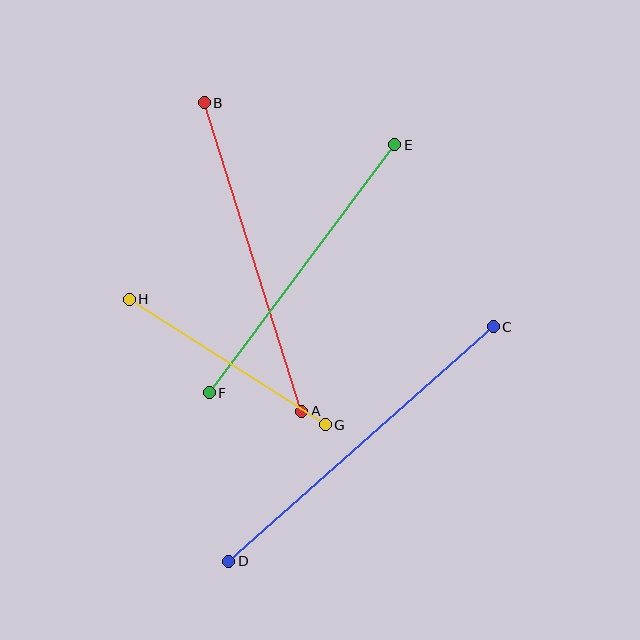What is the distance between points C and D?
The distance is approximately 354 pixels.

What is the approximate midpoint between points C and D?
The midpoint is at approximately (361, 444) pixels.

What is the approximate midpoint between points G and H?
The midpoint is at approximately (227, 362) pixels.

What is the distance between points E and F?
The distance is approximately 310 pixels.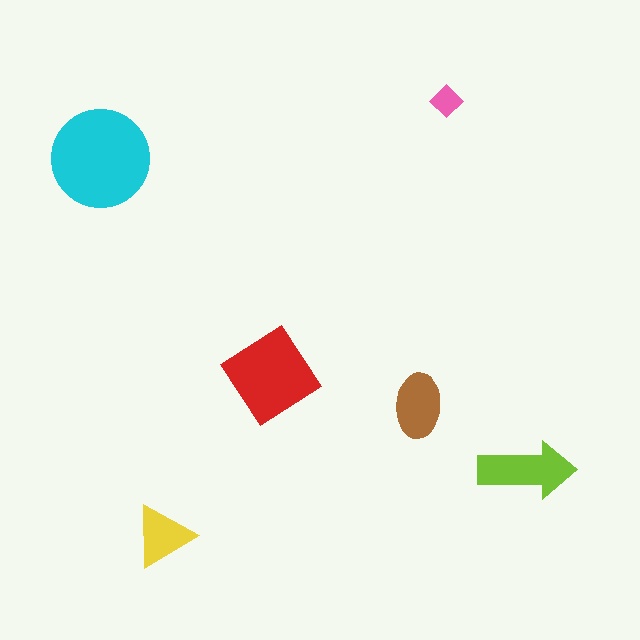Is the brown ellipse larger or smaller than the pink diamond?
Larger.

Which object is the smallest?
The pink diamond.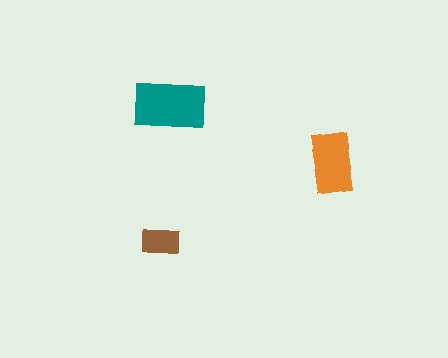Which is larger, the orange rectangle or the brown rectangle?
The orange one.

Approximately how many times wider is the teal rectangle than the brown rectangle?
About 2 times wider.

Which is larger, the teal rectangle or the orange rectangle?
The teal one.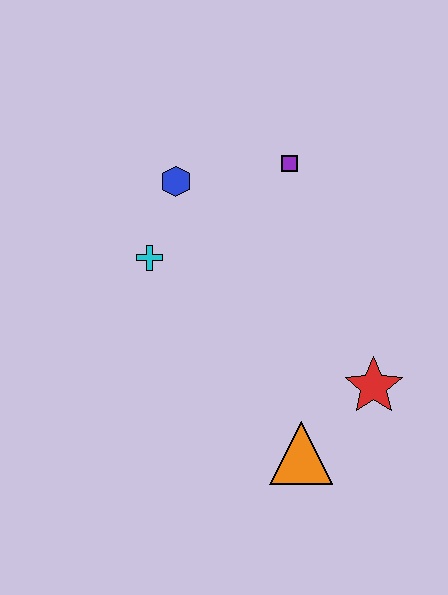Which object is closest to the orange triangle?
The red star is closest to the orange triangle.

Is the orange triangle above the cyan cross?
No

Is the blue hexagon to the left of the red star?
Yes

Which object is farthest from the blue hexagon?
The orange triangle is farthest from the blue hexagon.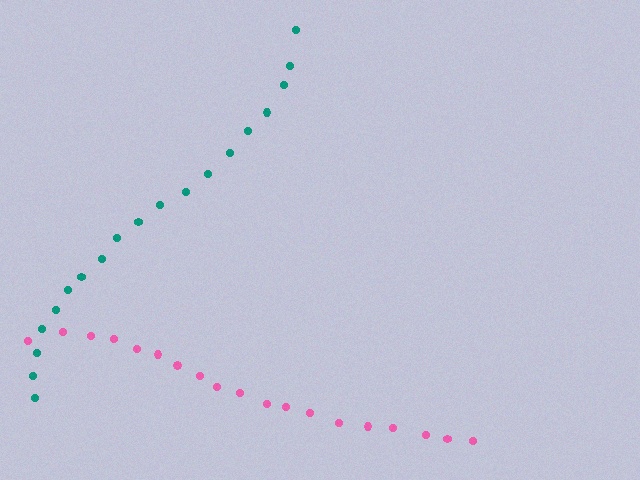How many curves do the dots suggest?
There are 2 distinct paths.